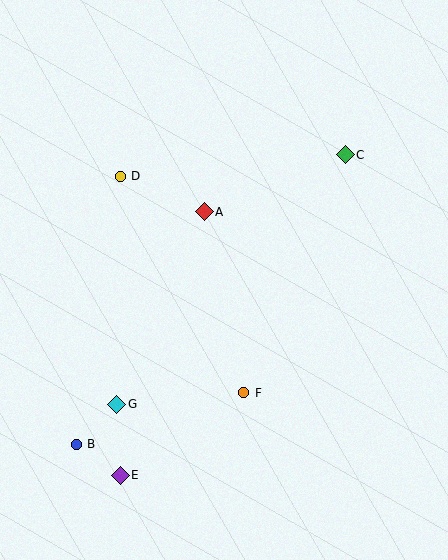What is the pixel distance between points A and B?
The distance between A and B is 265 pixels.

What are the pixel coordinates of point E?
Point E is at (120, 475).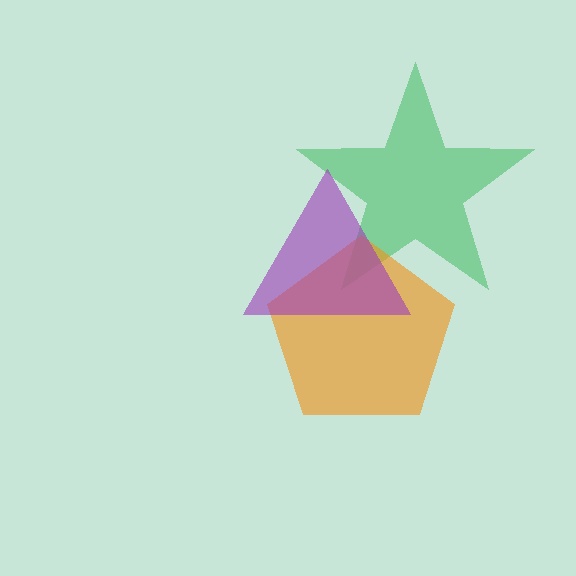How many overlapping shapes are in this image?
There are 3 overlapping shapes in the image.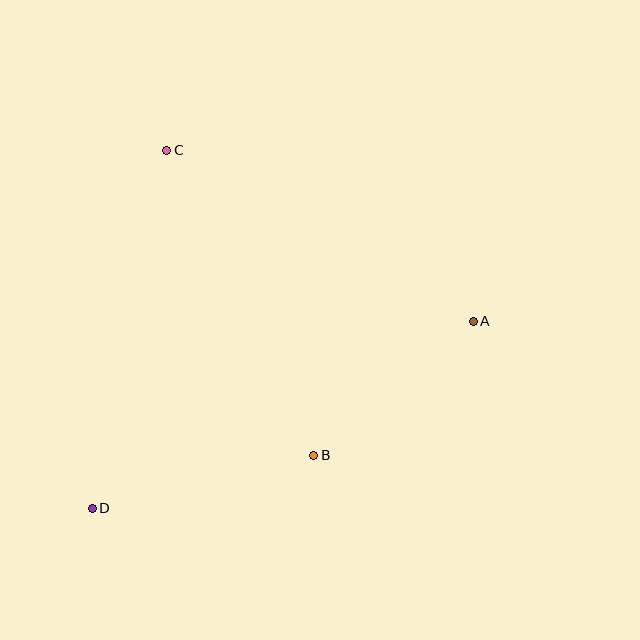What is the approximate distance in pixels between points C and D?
The distance between C and D is approximately 366 pixels.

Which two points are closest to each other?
Points A and B are closest to each other.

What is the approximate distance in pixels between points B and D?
The distance between B and D is approximately 228 pixels.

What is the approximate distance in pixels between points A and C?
The distance between A and C is approximately 351 pixels.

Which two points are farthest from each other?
Points A and D are farthest from each other.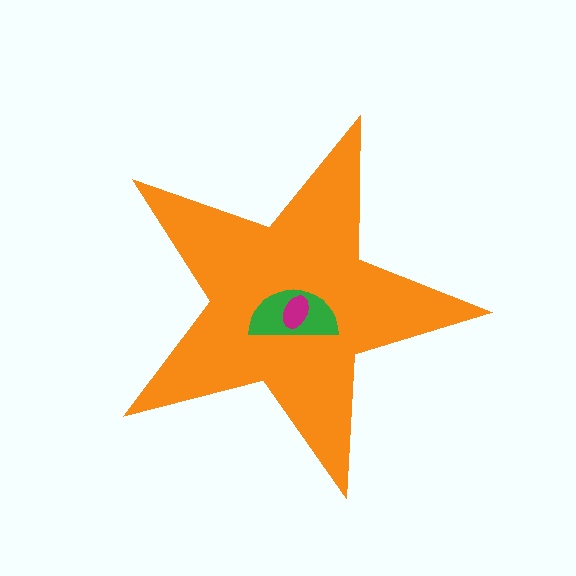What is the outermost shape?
The orange star.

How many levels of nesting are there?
3.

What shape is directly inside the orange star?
The green semicircle.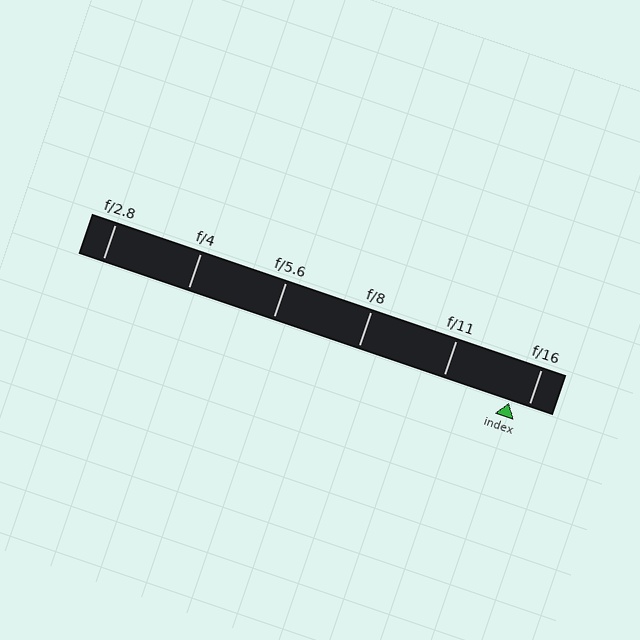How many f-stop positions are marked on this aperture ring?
There are 6 f-stop positions marked.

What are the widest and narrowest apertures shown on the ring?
The widest aperture shown is f/2.8 and the narrowest is f/16.